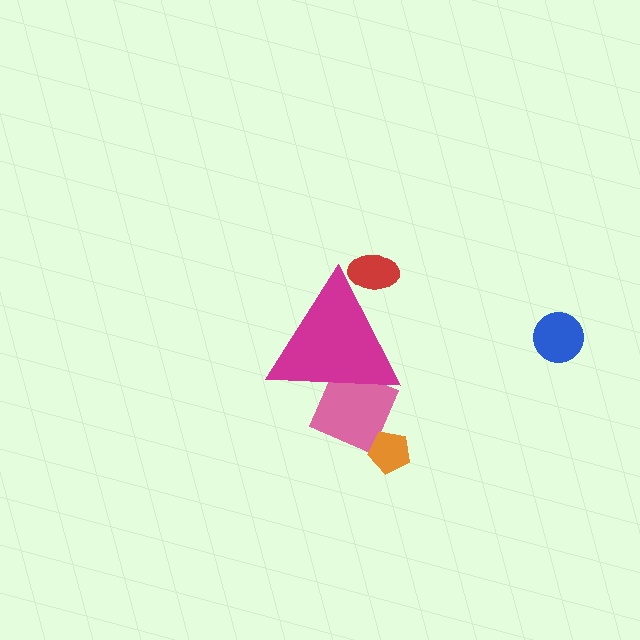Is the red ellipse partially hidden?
Yes, the red ellipse is partially hidden behind the magenta triangle.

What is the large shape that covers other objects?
A magenta triangle.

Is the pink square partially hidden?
Yes, the pink square is partially hidden behind the magenta triangle.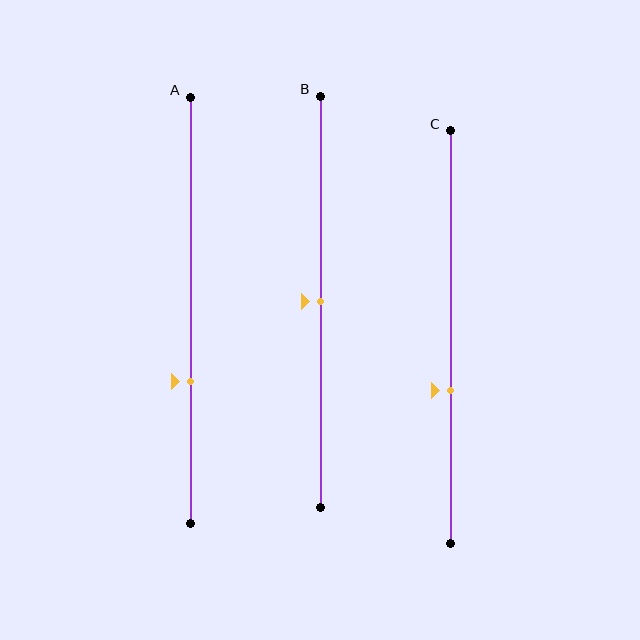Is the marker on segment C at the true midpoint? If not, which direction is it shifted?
No, the marker on segment C is shifted downward by about 13% of the segment length.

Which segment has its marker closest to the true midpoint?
Segment B has its marker closest to the true midpoint.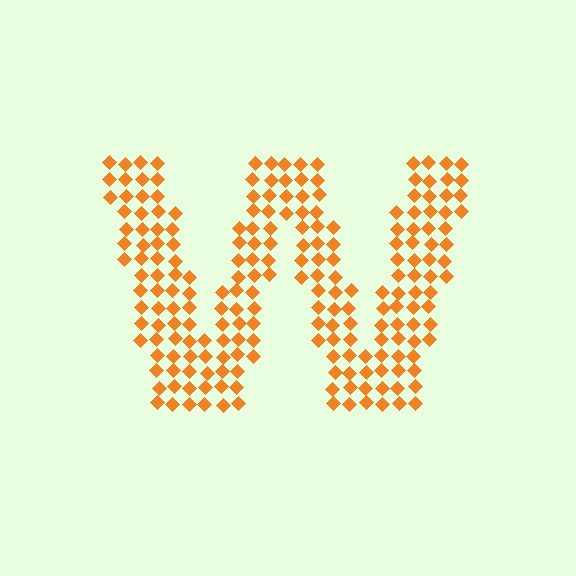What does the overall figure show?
The overall figure shows the letter W.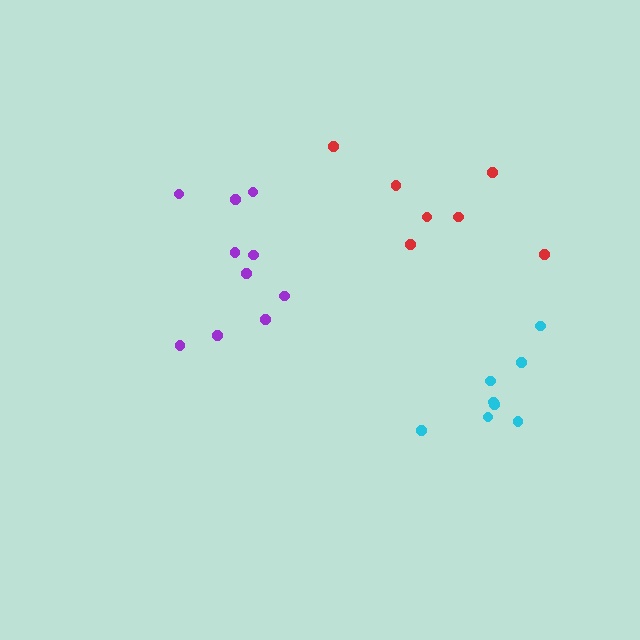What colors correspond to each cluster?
The clusters are colored: purple, cyan, red.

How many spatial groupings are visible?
There are 3 spatial groupings.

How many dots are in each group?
Group 1: 10 dots, Group 2: 8 dots, Group 3: 7 dots (25 total).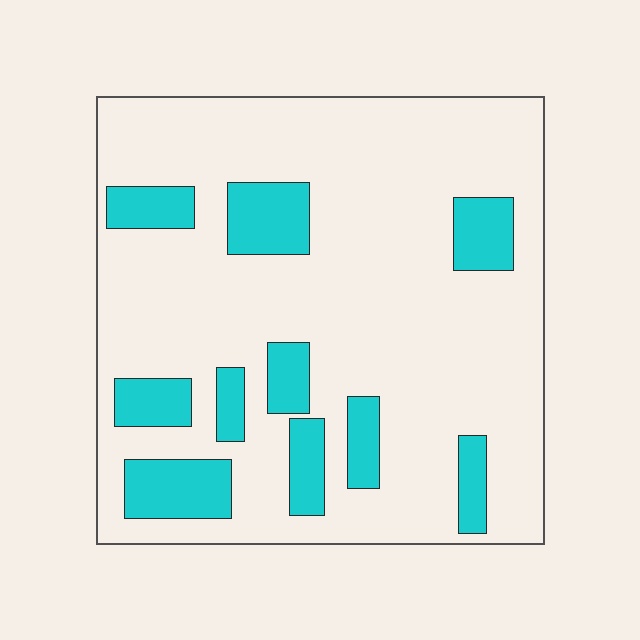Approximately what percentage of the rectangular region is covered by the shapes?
Approximately 20%.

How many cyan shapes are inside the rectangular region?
10.